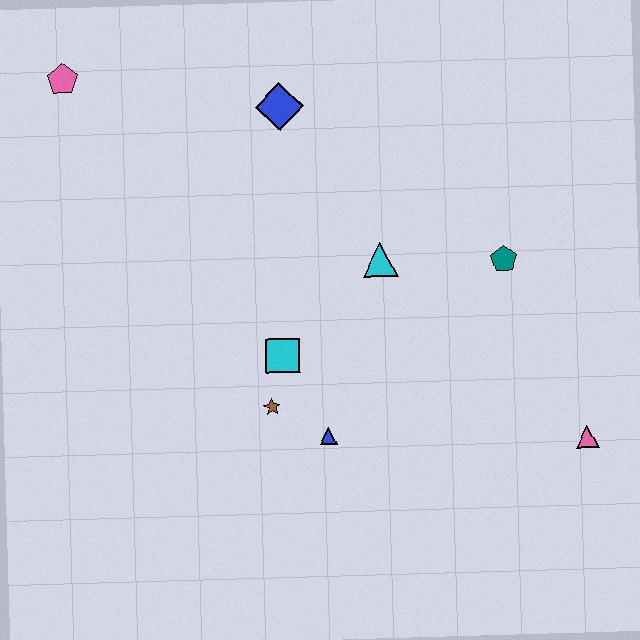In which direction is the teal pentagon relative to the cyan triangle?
The teal pentagon is to the right of the cyan triangle.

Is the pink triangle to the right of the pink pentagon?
Yes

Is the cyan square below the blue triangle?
No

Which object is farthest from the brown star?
The pink pentagon is farthest from the brown star.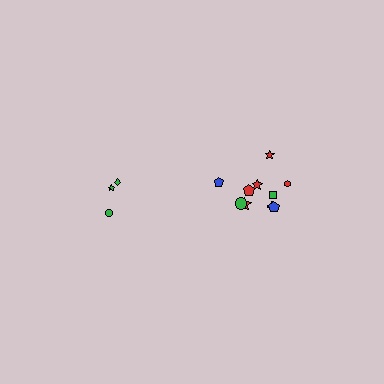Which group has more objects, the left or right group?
The right group.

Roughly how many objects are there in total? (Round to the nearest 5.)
Roughly 15 objects in total.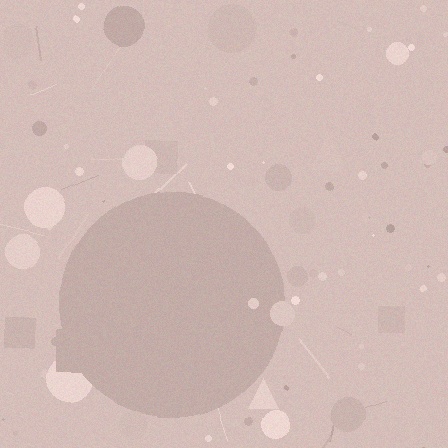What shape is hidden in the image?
A circle is hidden in the image.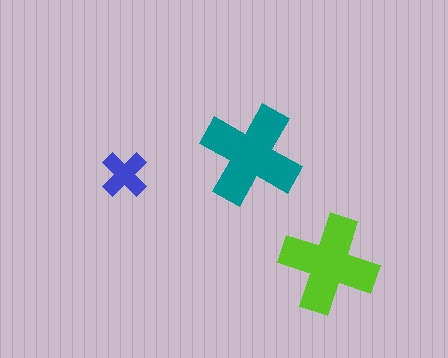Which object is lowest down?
The lime cross is bottommost.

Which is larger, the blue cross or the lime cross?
The lime one.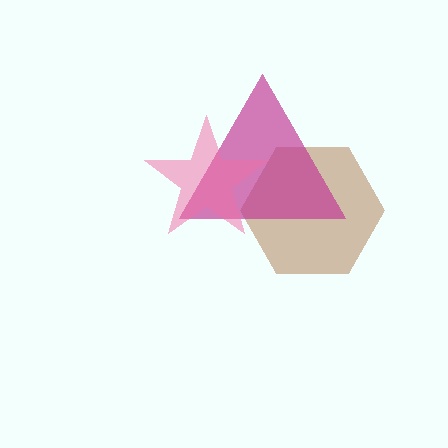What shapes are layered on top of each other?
The layered shapes are: a brown hexagon, a magenta triangle, a pink star.